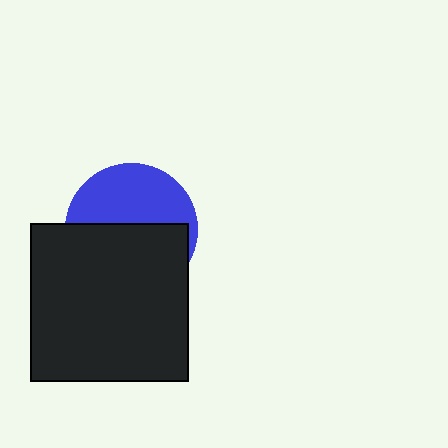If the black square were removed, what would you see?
You would see the complete blue circle.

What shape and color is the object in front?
The object in front is a black square.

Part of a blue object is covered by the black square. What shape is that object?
It is a circle.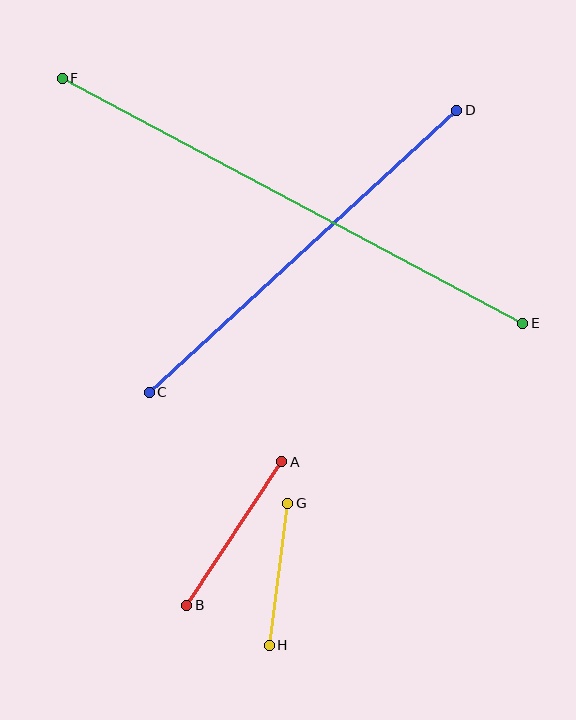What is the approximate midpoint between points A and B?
The midpoint is at approximately (234, 534) pixels.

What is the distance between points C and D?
The distance is approximately 417 pixels.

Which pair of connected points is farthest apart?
Points E and F are farthest apart.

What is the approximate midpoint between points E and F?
The midpoint is at approximately (293, 201) pixels.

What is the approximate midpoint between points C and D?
The midpoint is at approximately (303, 251) pixels.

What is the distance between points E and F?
The distance is approximately 522 pixels.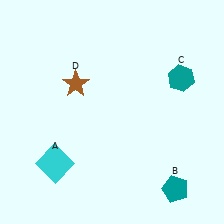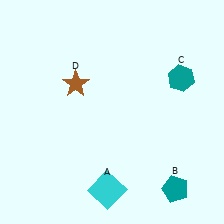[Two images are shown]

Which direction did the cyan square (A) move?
The cyan square (A) moved right.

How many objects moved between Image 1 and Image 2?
1 object moved between the two images.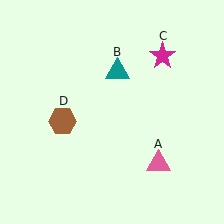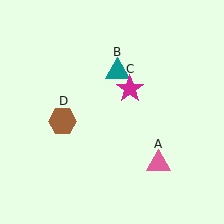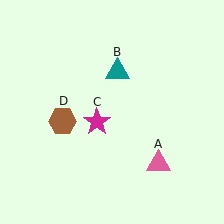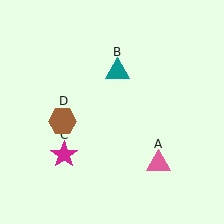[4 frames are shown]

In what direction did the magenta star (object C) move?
The magenta star (object C) moved down and to the left.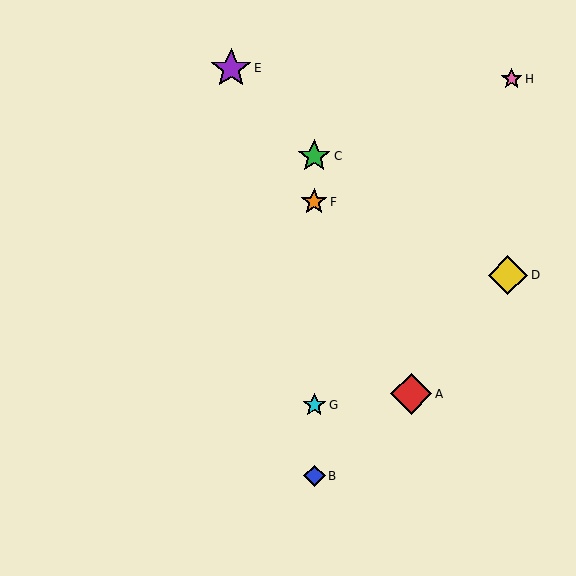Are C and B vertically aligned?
Yes, both are at x≈314.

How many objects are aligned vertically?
4 objects (B, C, F, G) are aligned vertically.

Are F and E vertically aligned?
No, F is at x≈314 and E is at x≈231.